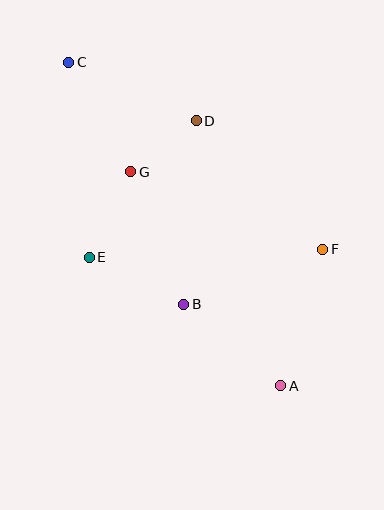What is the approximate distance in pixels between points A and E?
The distance between A and E is approximately 231 pixels.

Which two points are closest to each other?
Points D and G are closest to each other.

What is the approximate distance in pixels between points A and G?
The distance between A and G is approximately 262 pixels.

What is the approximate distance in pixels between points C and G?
The distance between C and G is approximately 126 pixels.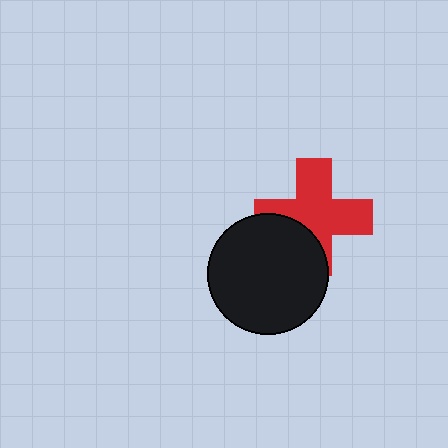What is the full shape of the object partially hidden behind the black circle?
The partially hidden object is a red cross.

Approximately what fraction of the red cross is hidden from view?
Roughly 31% of the red cross is hidden behind the black circle.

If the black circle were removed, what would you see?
You would see the complete red cross.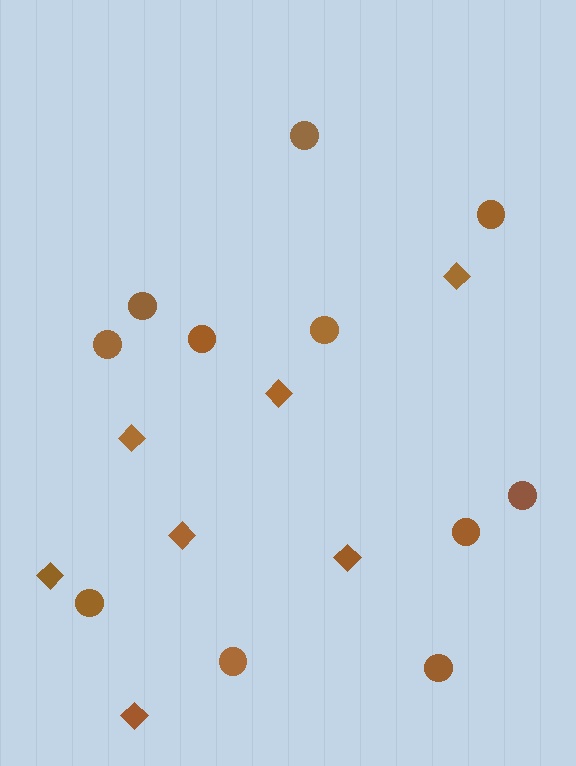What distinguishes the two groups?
There are 2 groups: one group of circles (11) and one group of diamonds (7).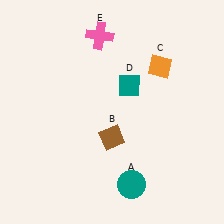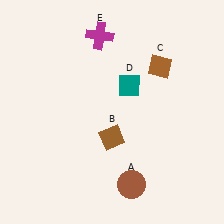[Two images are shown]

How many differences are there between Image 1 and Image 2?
There are 3 differences between the two images.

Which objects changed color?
A changed from teal to brown. C changed from orange to brown. E changed from pink to magenta.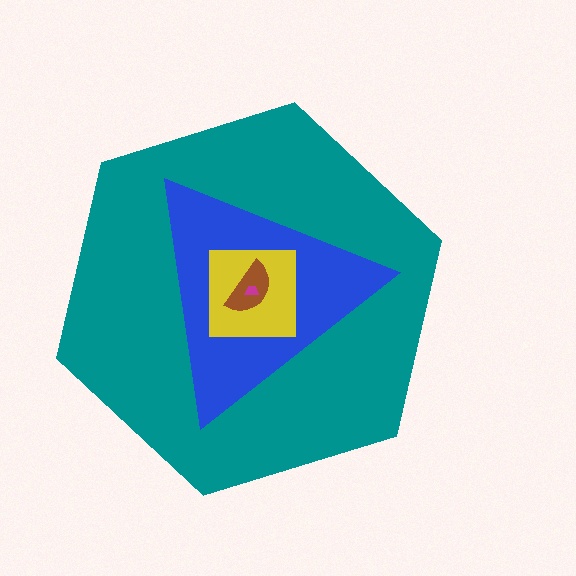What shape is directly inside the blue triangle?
The yellow square.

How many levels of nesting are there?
5.